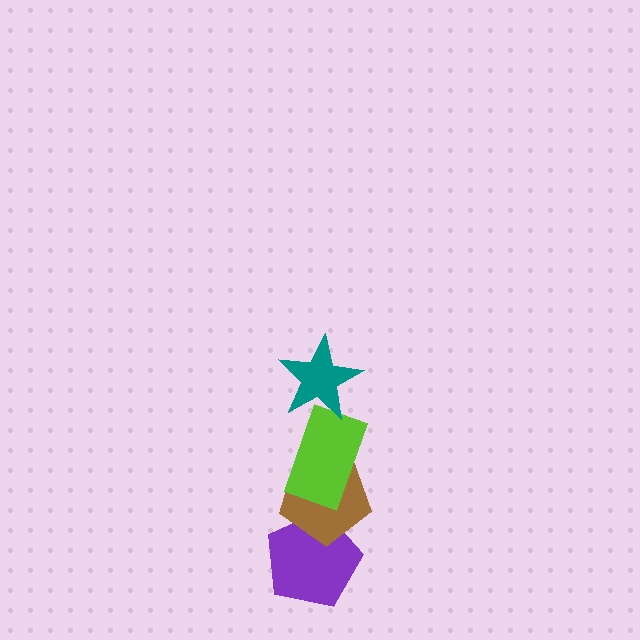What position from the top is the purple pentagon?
The purple pentagon is 4th from the top.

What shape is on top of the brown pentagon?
The lime rectangle is on top of the brown pentagon.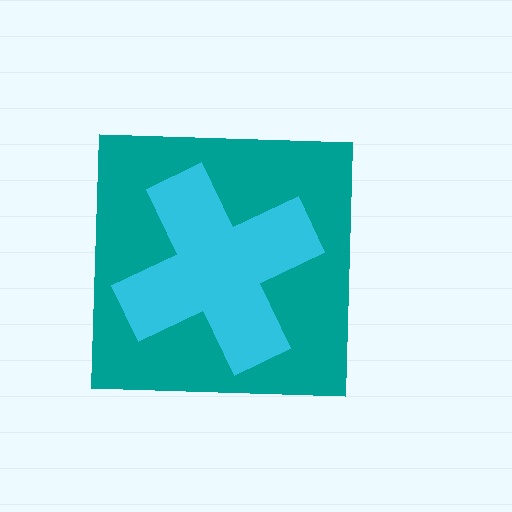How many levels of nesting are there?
2.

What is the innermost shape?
The cyan cross.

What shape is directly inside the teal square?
The cyan cross.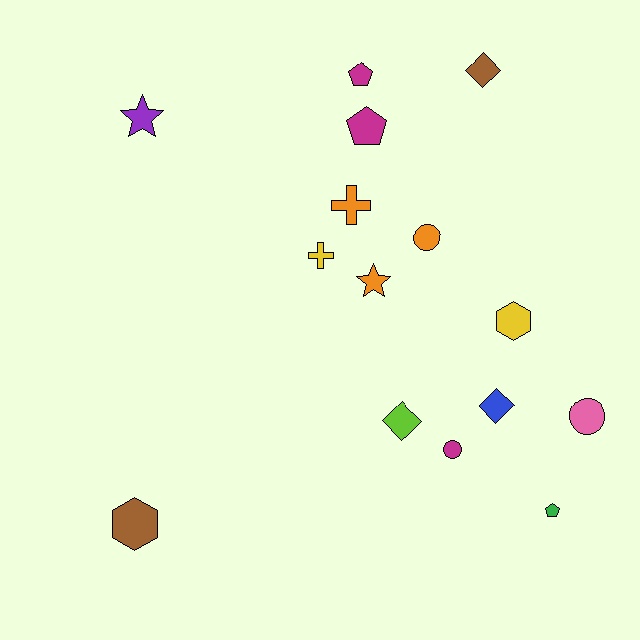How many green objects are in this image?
There is 1 green object.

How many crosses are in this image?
There are 2 crosses.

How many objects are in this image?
There are 15 objects.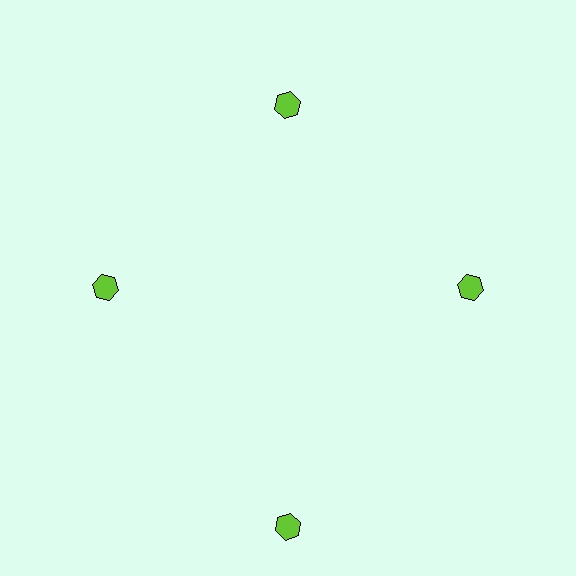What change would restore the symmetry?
The symmetry would be restored by moving it inward, back onto the ring so that all 4 hexagons sit at equal angles and equal distance from the center.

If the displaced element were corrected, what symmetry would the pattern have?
It would have 4-fold rotational symmetry — the pattern would map onto itself every 90 degrees.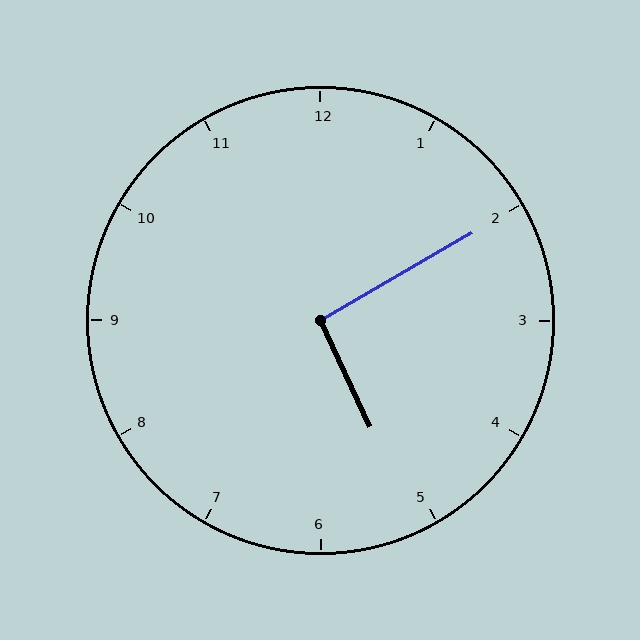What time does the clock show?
5:10.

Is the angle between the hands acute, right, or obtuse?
It is right.